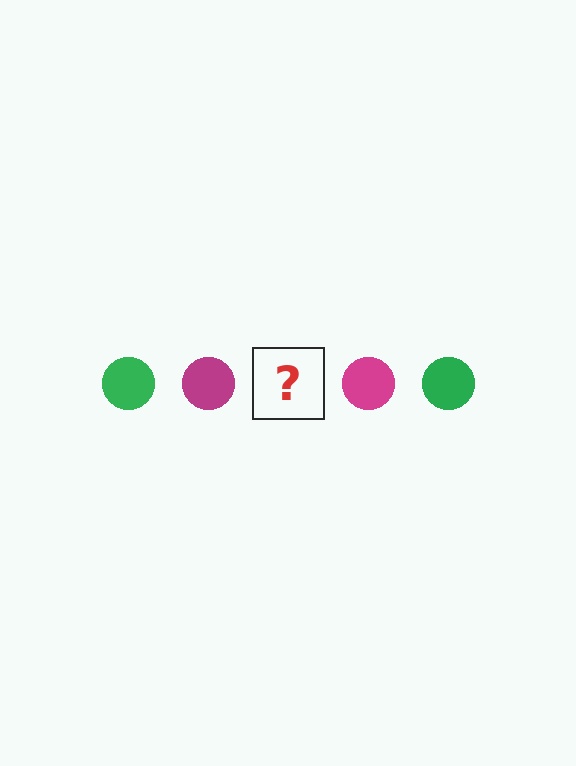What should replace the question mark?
The question mark should be replaced with a green circle.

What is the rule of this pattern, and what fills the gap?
The rule is that the pattern cycles through green, magenta circles. The gap should be filled with a green circle.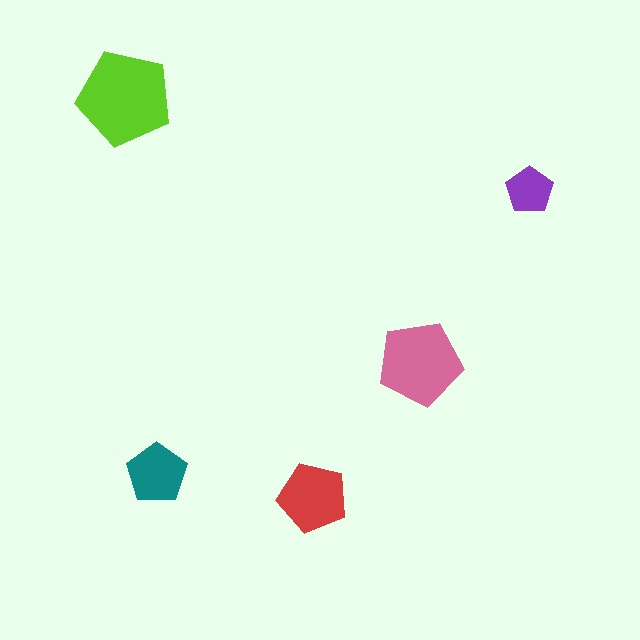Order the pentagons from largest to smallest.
the lime one, the pink one, the red one, the teal one, the purple one.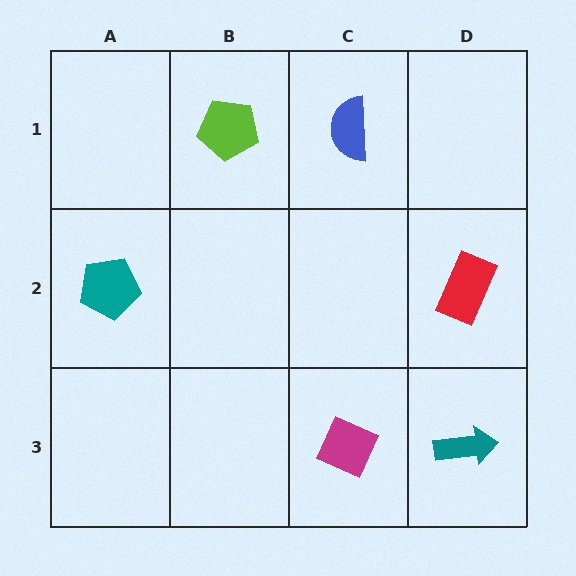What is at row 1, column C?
A blue semicircle.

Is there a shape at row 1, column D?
No, that cell is empty.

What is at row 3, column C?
A magenta diamond.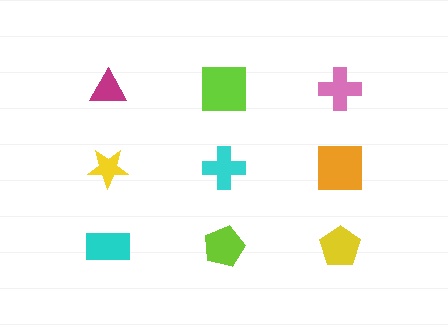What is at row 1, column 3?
A pink cross.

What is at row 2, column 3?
An orange square.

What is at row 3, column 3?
A yellow pentagon.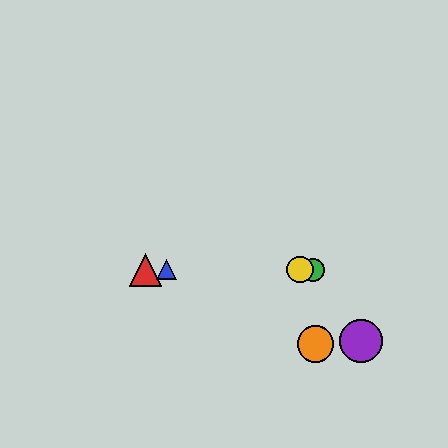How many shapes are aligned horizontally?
4 shapes (the red triangle, the blue triangle, the green circle, the yellow circle) are aligned horizontally.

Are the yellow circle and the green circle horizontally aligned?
Yes, both are at y≈270.